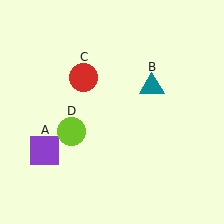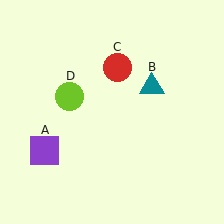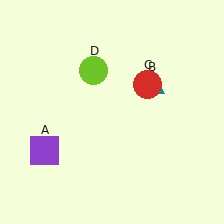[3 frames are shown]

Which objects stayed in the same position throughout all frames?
Purple square (object A) and teal triangle (object B) remained stationary.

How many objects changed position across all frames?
2 objects changed position: red circle (object C), lime circle (object D).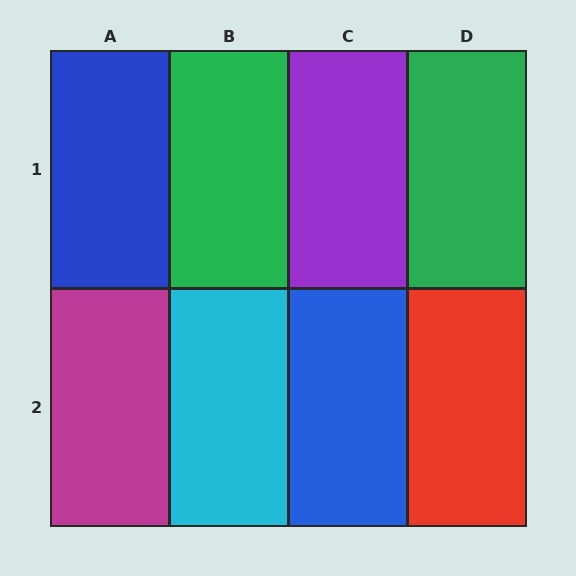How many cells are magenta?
1 cell is magenta.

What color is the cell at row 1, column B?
Green.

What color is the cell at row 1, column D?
Green.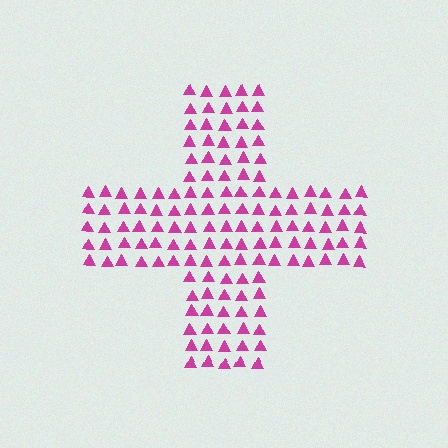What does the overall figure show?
The overall figure shows a cross.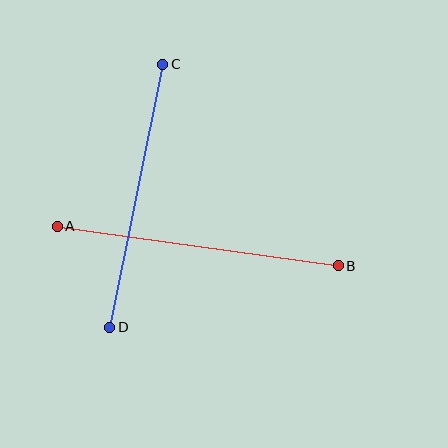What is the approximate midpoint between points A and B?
The midpoint is at approximately (198, 246) pixels.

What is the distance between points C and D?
The distance is approximately 269 pixels.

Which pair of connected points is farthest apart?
Points A and B are farthest apart.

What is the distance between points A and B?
The distance is approximately 284 pixels.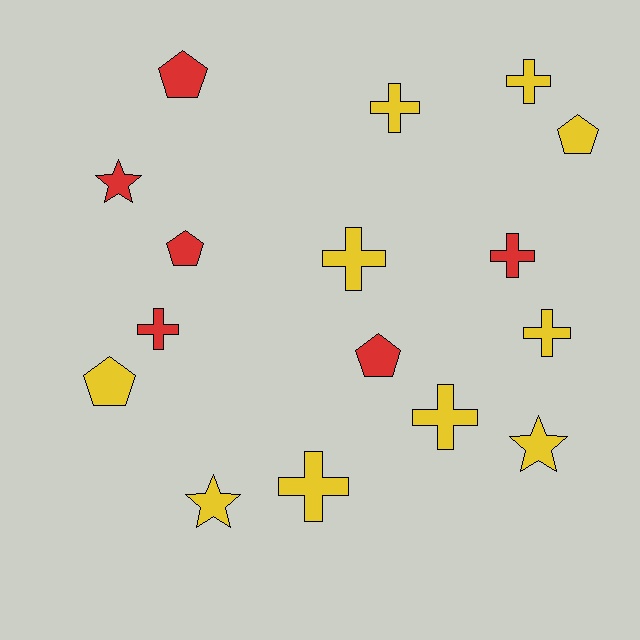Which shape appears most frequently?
Cross, with 8 objects.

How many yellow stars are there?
There are 2 yellow stars.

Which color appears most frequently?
Yellow, with 10 objects.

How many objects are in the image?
There are 16 objects.